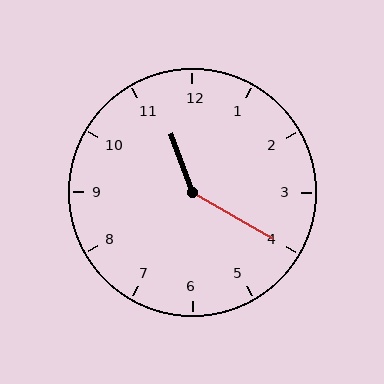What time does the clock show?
11:20.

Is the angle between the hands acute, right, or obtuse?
It is obtuse.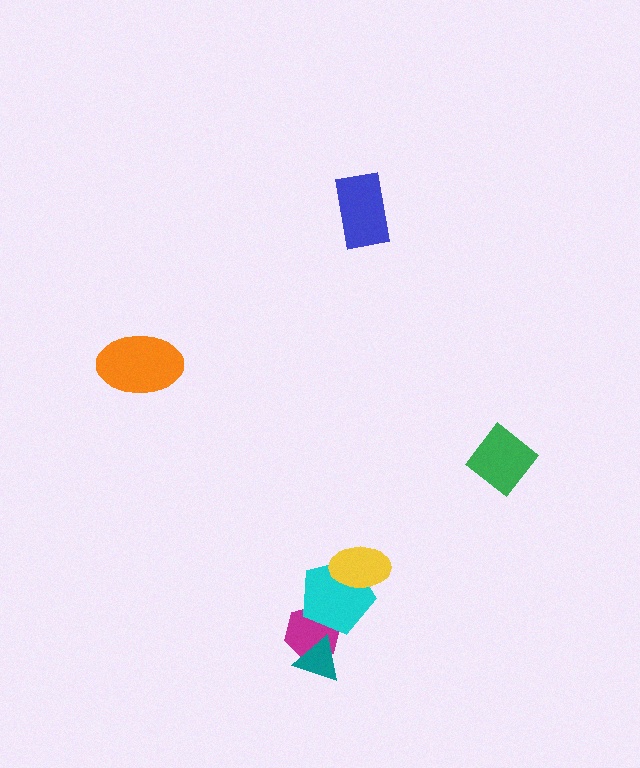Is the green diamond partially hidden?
No, no other shape covers it.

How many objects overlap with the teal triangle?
1 object overlaps with the teal triangle.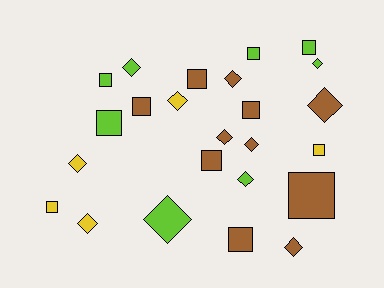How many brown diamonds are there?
There are 5 brown diamonds.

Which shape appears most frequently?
Diamond, with 12 objects.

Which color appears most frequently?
Brown, with 11 objects.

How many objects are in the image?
There are 24 objects.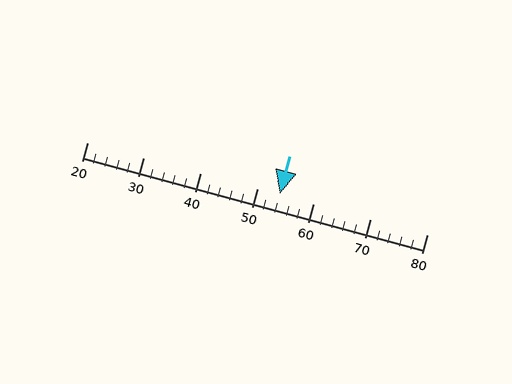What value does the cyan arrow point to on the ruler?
The cyan arrow points to approximately 54.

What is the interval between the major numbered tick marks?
The major tick marks are spaced 10 units apart.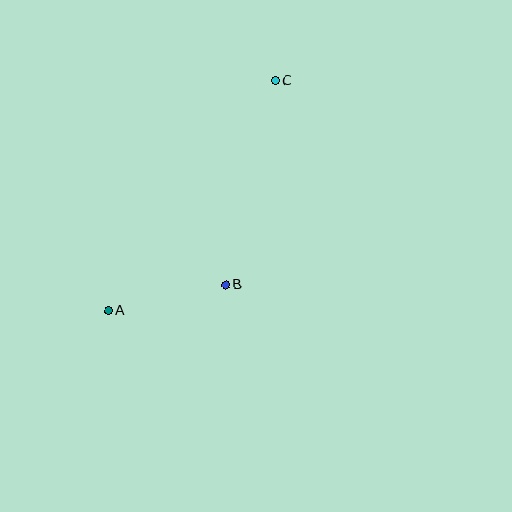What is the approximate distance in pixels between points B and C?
The distance between B and C is approximately 210 pixels.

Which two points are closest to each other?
Points A and B are closest to each other.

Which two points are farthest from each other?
Points A and C are farthest from each other.